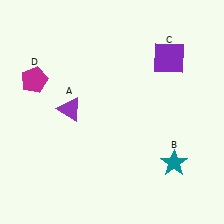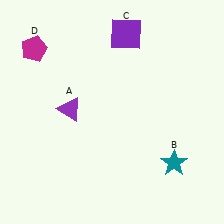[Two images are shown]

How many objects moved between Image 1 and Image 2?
2 objects moved between the two images.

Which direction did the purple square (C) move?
The purple square (C) moved left.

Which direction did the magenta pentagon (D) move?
The magenta pentagon (D) moved up.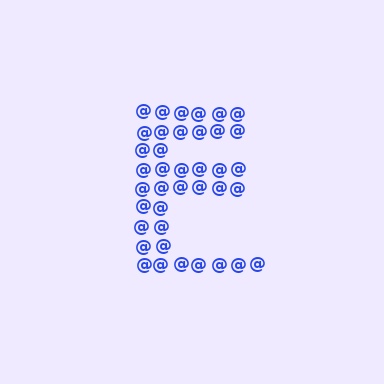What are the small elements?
The small elements are at signs.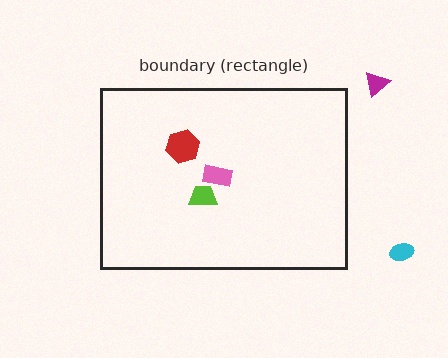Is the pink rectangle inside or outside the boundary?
Inside.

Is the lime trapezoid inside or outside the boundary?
Inside.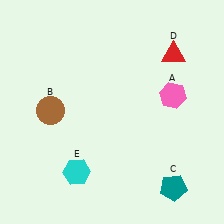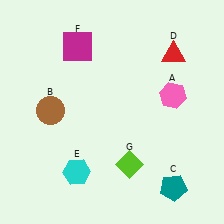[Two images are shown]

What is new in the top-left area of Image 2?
A magenta square (F) was added in the top-left area of Image 2.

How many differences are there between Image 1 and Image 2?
There are 2 differences between the two images.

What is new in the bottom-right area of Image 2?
A lime diamond (G) was added in the bottom-right area of Image 2.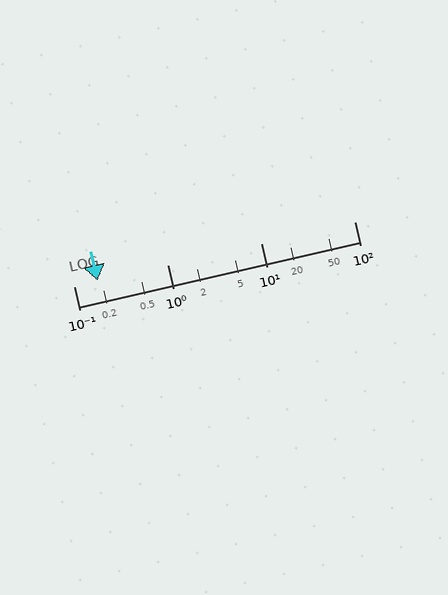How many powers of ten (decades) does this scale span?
The scale spans 3 decades, from 0.1 to 100.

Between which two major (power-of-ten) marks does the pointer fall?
The pointer is between 0.1 and 1.